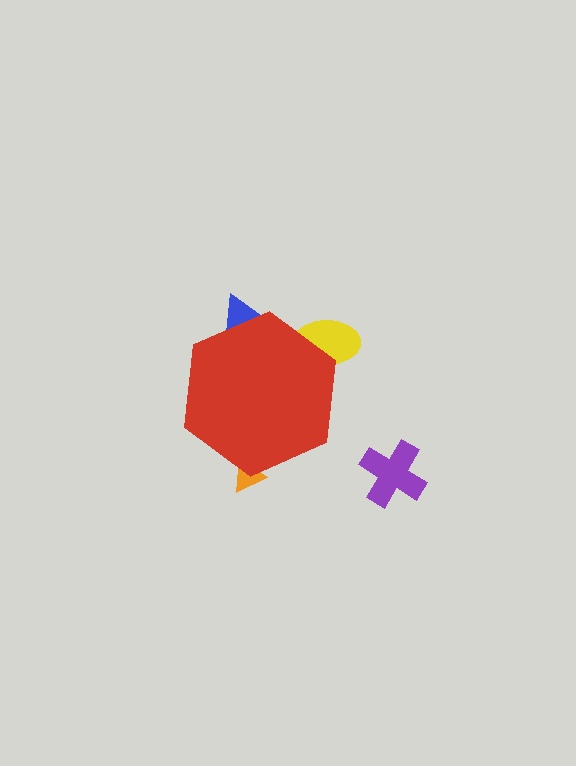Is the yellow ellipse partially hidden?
Yes, the yellow ellipse is partially hidden behind the red hexagon.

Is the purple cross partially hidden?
No, the purple cross is fully visible.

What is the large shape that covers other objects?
A red hexagon.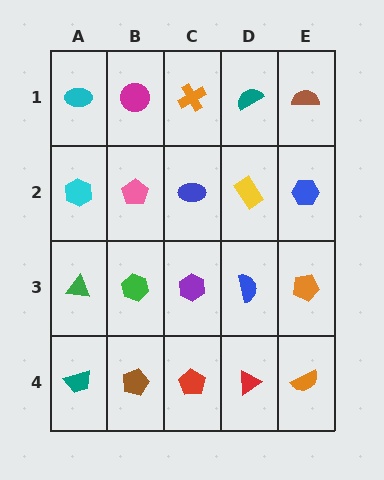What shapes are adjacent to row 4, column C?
A purple hexagon (row 3, column C), a brown pentagon (row 4, column B), a red triangle (row 4, column D).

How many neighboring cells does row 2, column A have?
3.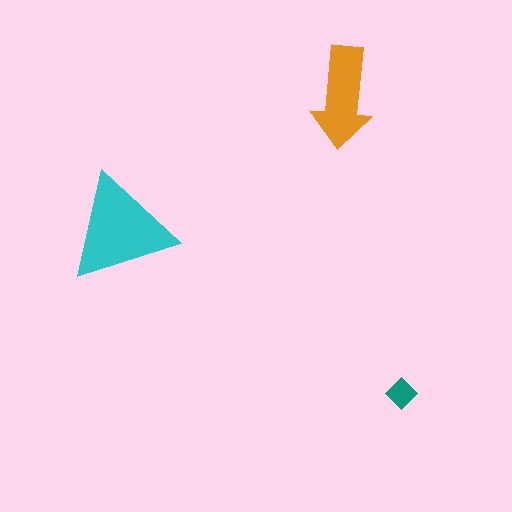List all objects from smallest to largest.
The teal diamond, the orange arrow, the cyan triangle.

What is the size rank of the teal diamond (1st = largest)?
3rd.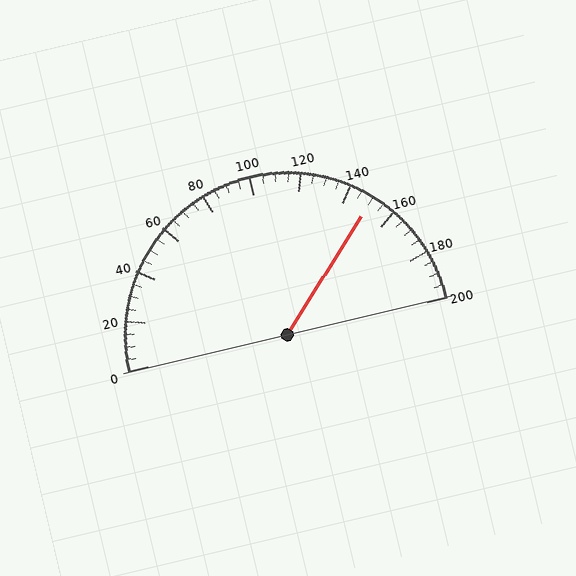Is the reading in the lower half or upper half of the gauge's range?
The reading is in the upper half of the range (0 to 200).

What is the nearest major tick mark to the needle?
The nearest major tick mark is 160.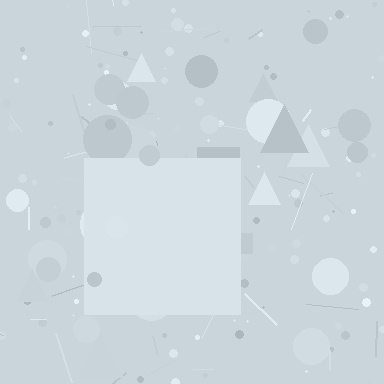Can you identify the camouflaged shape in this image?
The camouflaged shape is a square.